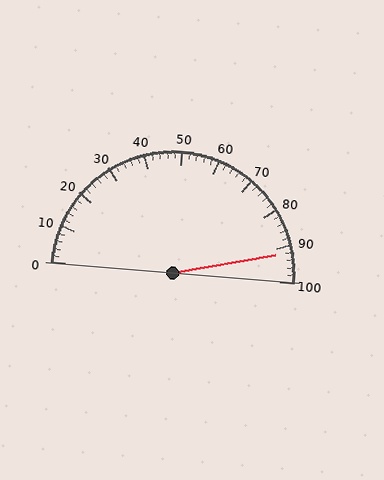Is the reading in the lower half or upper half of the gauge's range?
The reading is in the upper half of the range (0 to 100).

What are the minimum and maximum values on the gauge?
The gauge ranges from 0 to 100.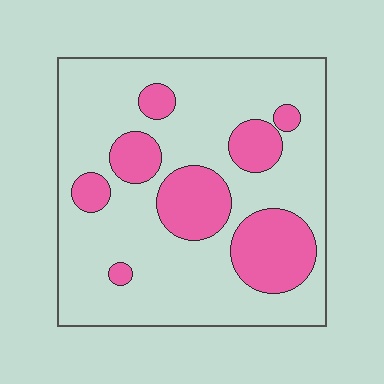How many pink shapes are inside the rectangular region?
8.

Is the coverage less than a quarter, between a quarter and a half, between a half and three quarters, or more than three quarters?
Between a quarter and a half.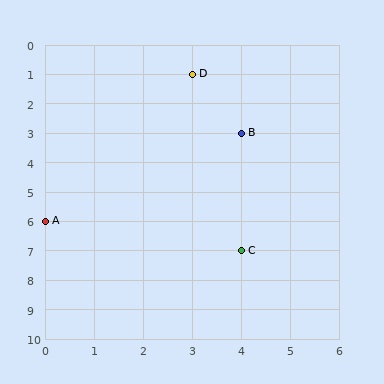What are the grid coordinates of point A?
Point A is at grid coordinates (0, 6).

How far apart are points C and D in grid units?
Points C and D are 1 column and 6 rows apart (about 6.1 grid units diagonally).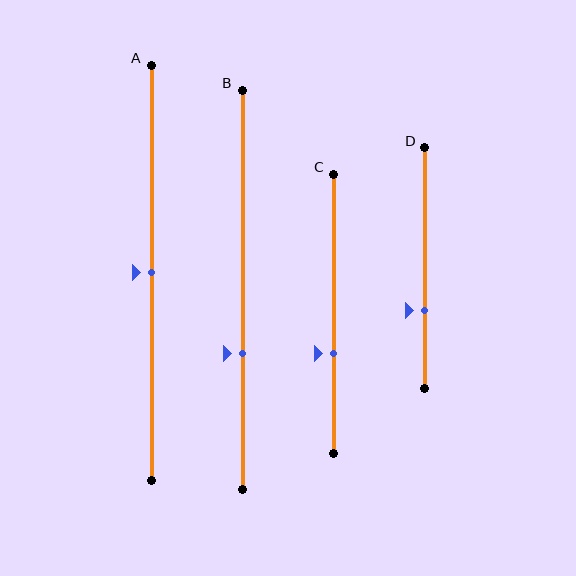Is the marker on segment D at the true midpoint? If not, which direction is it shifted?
No, the marker on segment D is shifted downward by about 18% of the segment length.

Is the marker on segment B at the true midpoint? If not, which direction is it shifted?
No, the marker on segment B is shifted downward by about 16% of the segment length.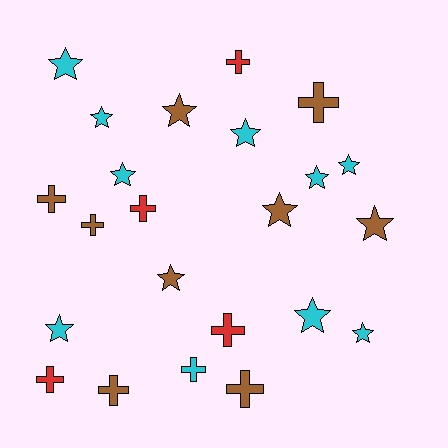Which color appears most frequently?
Cyan, with 10 objects.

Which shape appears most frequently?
Star, with 13 objects.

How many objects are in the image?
There are 23 objects.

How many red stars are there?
There are no red stars.